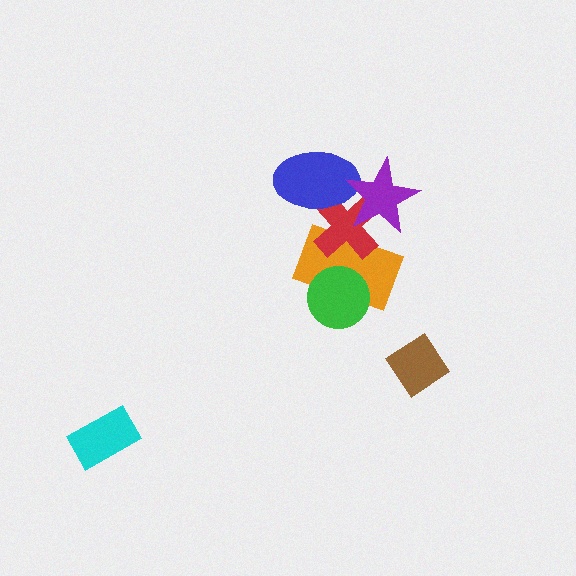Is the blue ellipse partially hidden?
Yes, it is partially covered by another shape.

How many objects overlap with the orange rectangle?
3 objects overlap with the orange rectangle.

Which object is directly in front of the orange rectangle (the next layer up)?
The green circle is directly in front of the orange rectangle.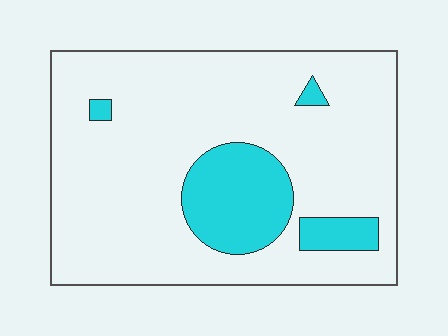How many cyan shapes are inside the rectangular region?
4.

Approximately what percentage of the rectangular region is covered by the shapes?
Approximately 15%.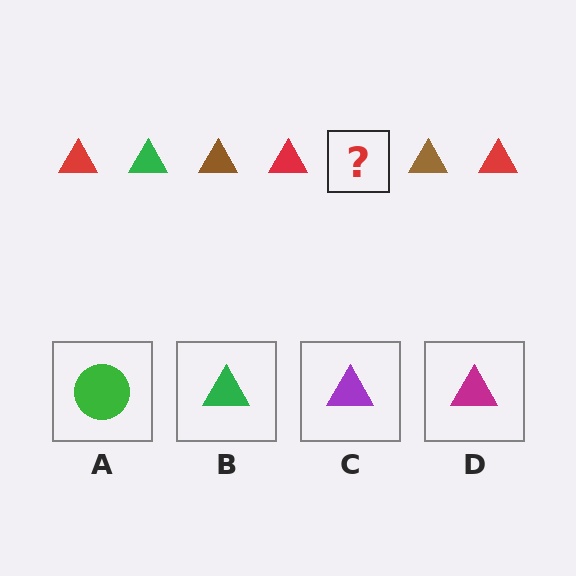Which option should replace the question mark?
Option B.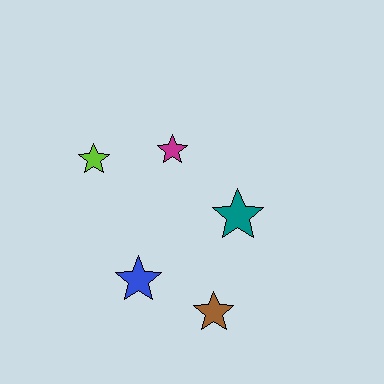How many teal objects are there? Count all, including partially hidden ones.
There is 1 teal object.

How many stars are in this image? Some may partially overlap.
There are 5 stars.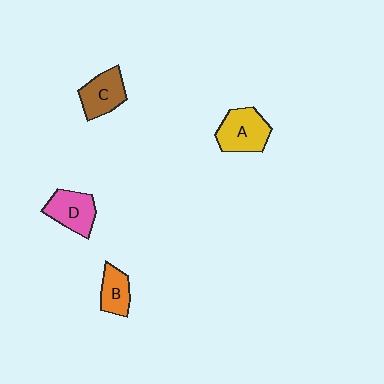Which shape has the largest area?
Shape A (yellow).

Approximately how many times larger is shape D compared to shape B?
Approximately 1.4 times.